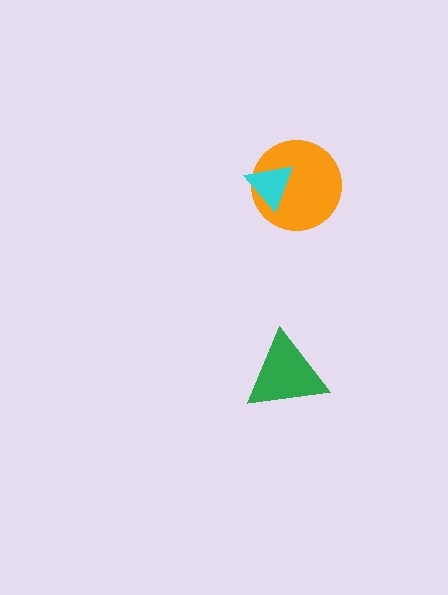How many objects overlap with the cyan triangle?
1 object overlaps with the cyan triangle.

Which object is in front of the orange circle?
The cyan triangle is in front of the orange circle.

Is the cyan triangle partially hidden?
No, no other shape covers it.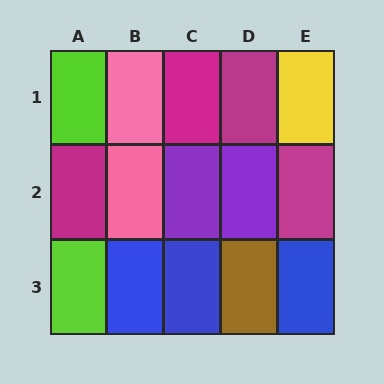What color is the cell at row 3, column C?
Blue.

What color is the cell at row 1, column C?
Magenta.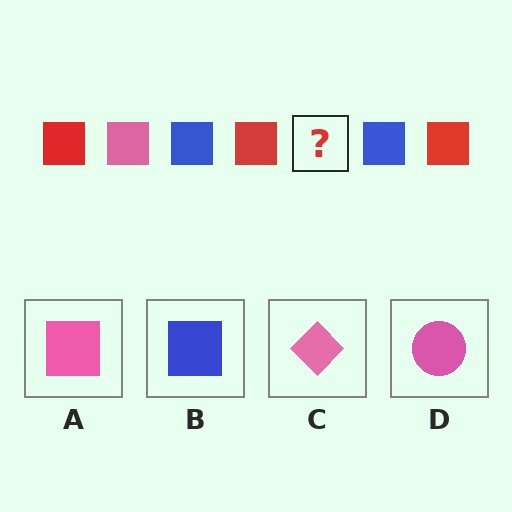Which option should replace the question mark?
Option A.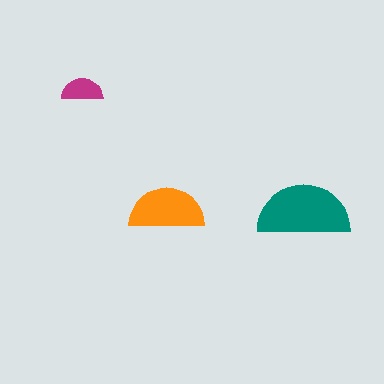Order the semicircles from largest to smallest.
the teal one, the orange one, the magenta one.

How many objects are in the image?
There are 3 objects in the image.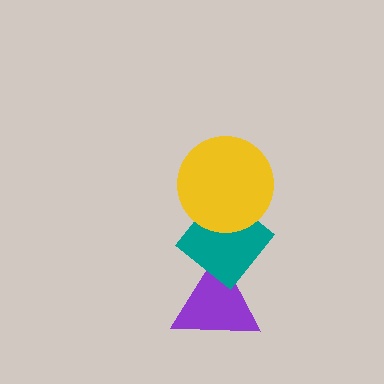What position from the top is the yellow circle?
The yellow circle is 1st from the top.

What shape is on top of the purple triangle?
The teal diamond is on top of the purple triangle.